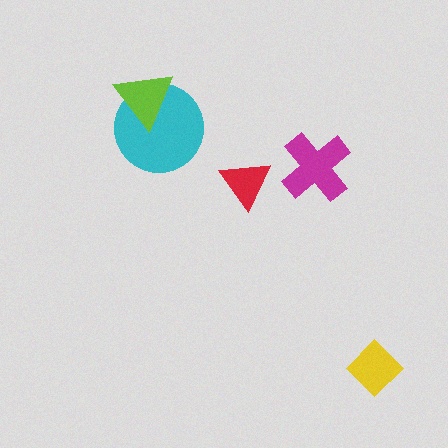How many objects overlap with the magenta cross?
0 objects overlap with the magenta cross.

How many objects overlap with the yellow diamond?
0 objects overlap with the yellow diamond.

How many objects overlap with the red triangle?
0 objects overlap with the red triangle.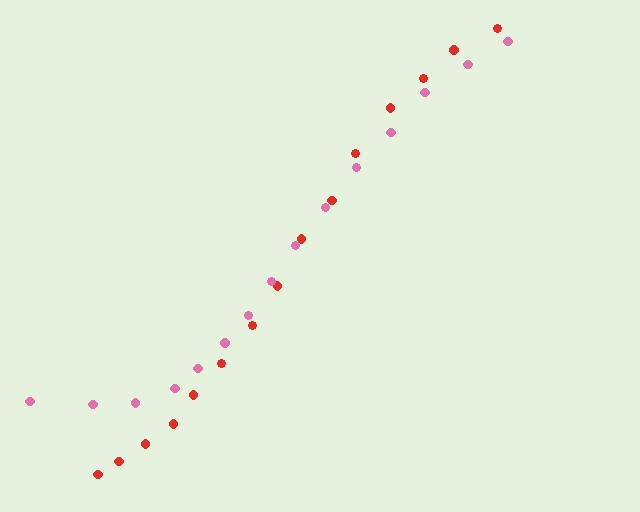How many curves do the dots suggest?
There are 2 distinct paths.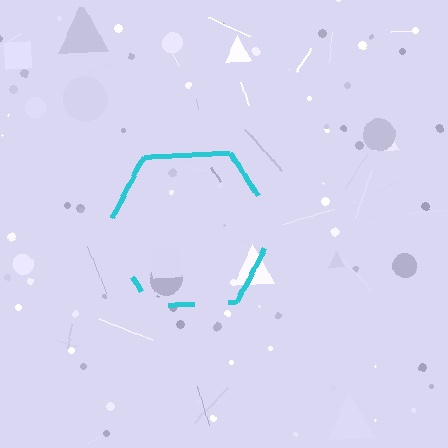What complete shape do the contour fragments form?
The contour fragments form a hexagon.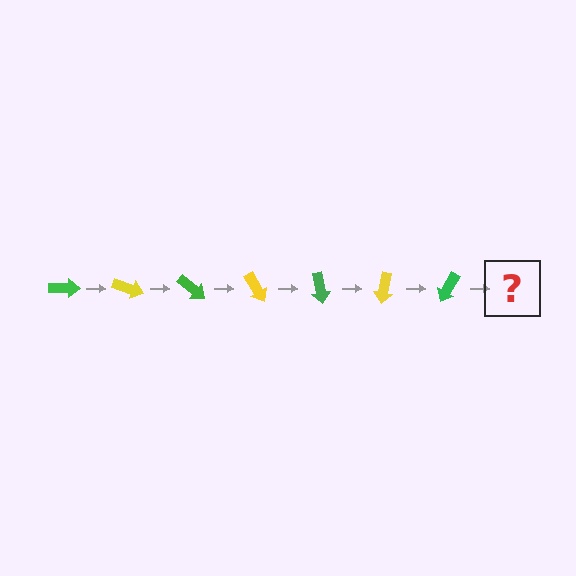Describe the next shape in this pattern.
It should be a yellow arrow, rotated 140 degrees from the start.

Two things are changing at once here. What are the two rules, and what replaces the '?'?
The two rules are that it rotates 20 degrees each step and the color cycles through green and yellow. The '?' should be a yellow arrow, rotated 140 degrees from the start.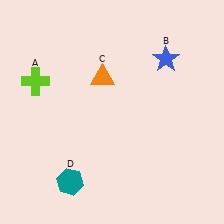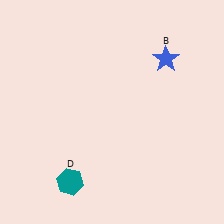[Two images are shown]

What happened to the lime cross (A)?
The lime cross (A) was removed in Image 2. It was in the top-left area of Image 1.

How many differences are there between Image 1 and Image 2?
There are 2 differences between the two images.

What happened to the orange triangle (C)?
The orange triangle (C) was removed in Image 2. It was in the top-left area of Image 1.